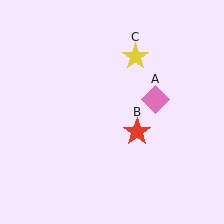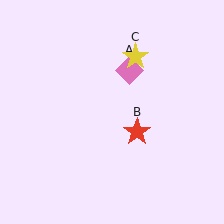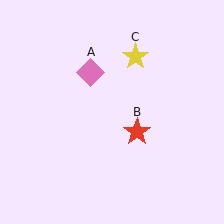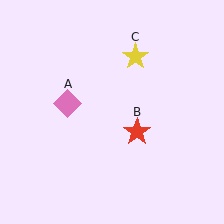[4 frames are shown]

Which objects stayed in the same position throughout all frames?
Red star (object B) and yellow star (object C) remained stationary.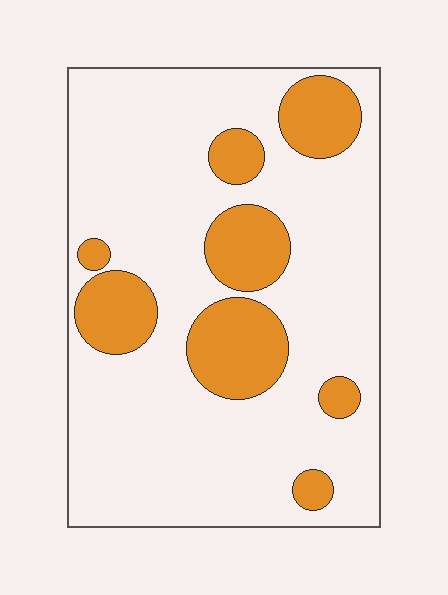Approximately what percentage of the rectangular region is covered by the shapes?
Approximately 20%.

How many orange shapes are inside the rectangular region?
8.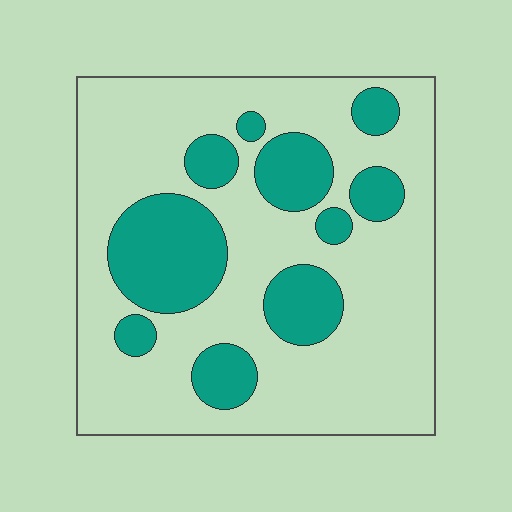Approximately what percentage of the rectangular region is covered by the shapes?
Approximately 25%.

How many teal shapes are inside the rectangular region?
10.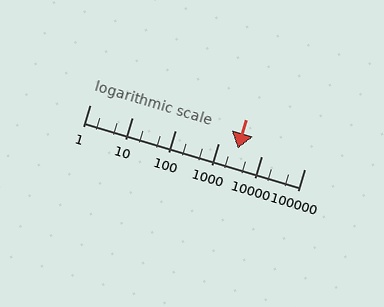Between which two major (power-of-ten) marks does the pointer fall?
The pointer is between 1000 and 10000.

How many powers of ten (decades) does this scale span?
The scale spans 5 decades, from 1 to 100000.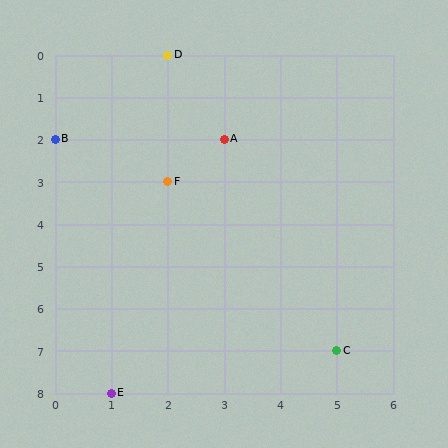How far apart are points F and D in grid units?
Points F and D are 3 rows apart.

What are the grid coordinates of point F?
Point F is at grid coordinates (2, 3).